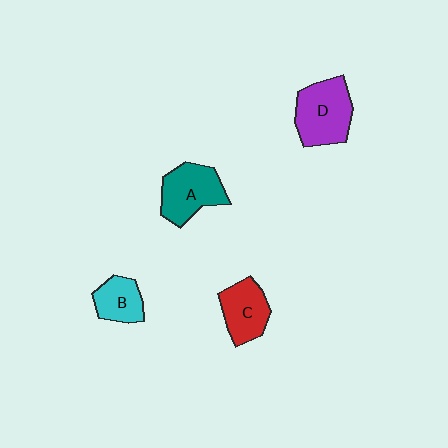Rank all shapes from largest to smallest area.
From largest to smallest: D (purple), A (teal), C (red), B (cyan).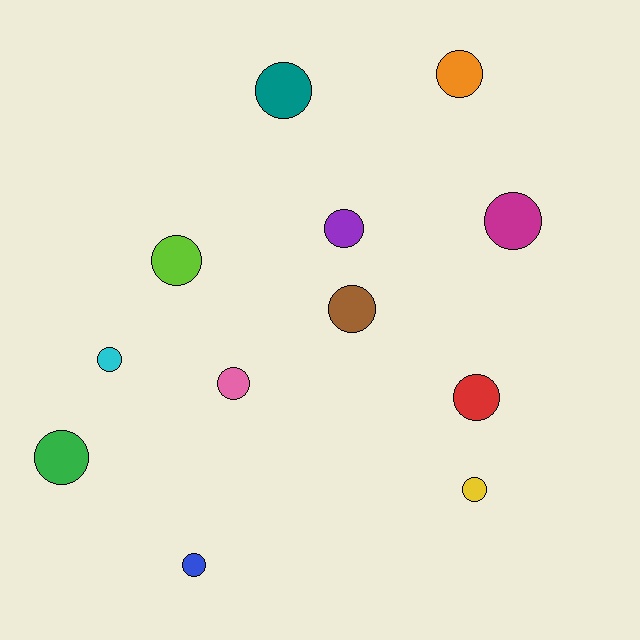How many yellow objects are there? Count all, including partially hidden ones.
There is 1 yellow object.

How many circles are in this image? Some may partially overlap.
There are 12 circles.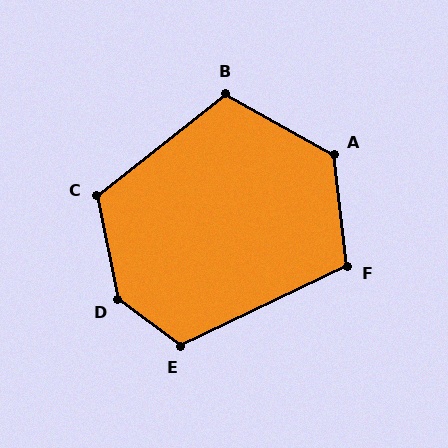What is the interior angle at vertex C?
Approximately 117 degrees (obtuse).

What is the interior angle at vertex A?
Approximately 126 degrees (obtuse).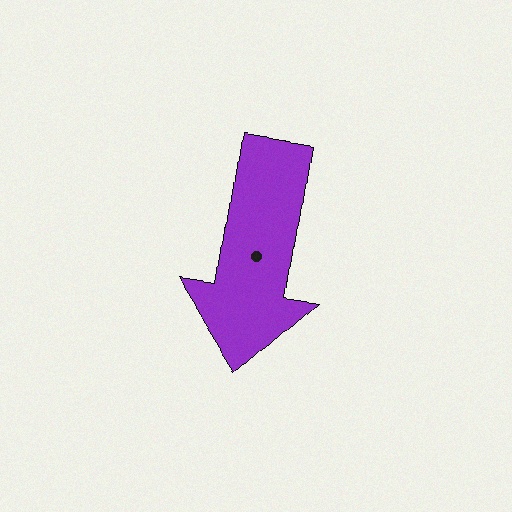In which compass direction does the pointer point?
South.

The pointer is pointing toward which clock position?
Roughly 6 o'clock.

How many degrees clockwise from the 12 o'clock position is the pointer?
Approximately 189 degrees.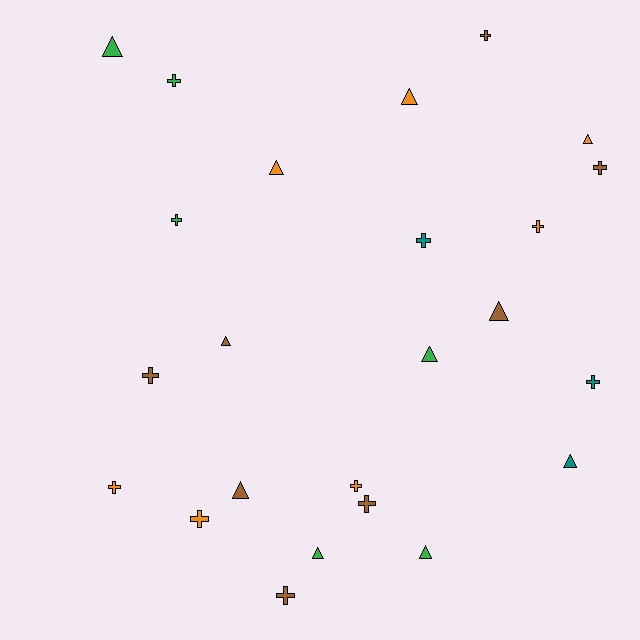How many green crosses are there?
There are 2 green crosses.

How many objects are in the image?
There are 24 objects.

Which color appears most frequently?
Brown, with 8 objects.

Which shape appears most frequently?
Cross, with 13 objects.